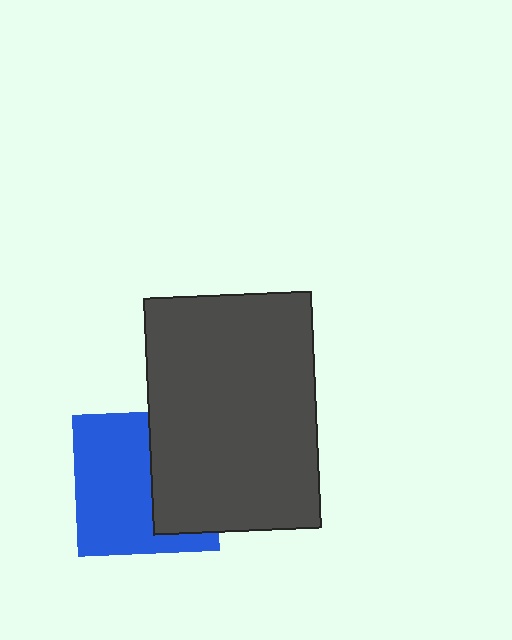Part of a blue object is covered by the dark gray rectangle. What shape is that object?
It is a square.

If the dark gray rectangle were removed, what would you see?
You would see the complete blue square.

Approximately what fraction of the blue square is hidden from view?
Roughly 41% of the blue square is hidden behind the dark gray rectangle.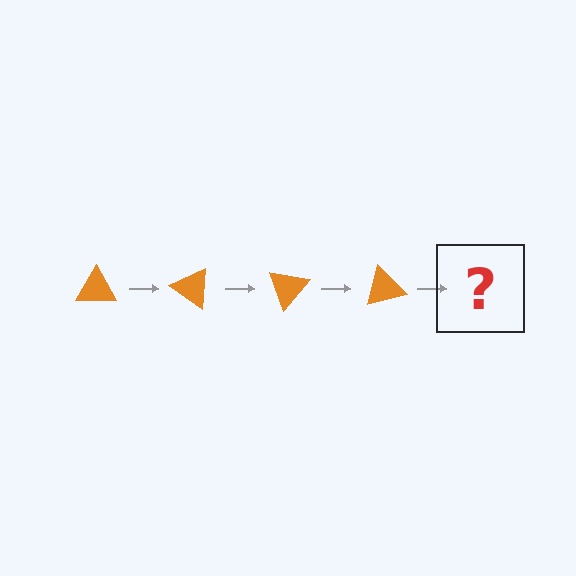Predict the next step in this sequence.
The next step is an orange triangle rotated 140 degrees.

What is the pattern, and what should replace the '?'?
The pattern is that the triangle rotates 35 degrees each step. The '?' should be an orange triangle rotated 140 degrees.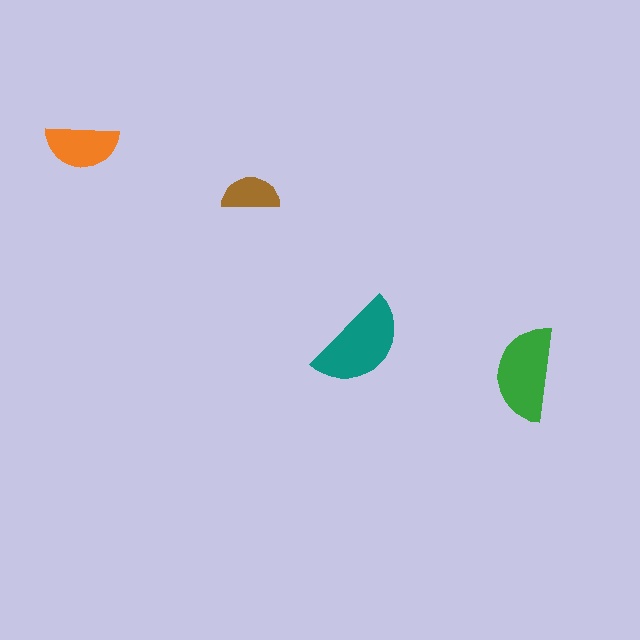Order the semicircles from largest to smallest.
the teal one, the green one, the orange one, the brown one.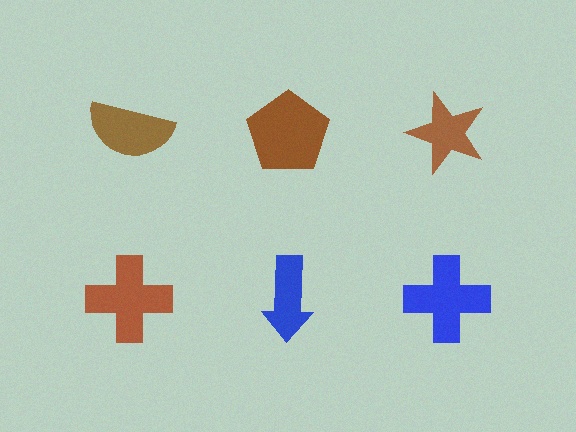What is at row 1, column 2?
A brown pentagon.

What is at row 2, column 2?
A blue arrow.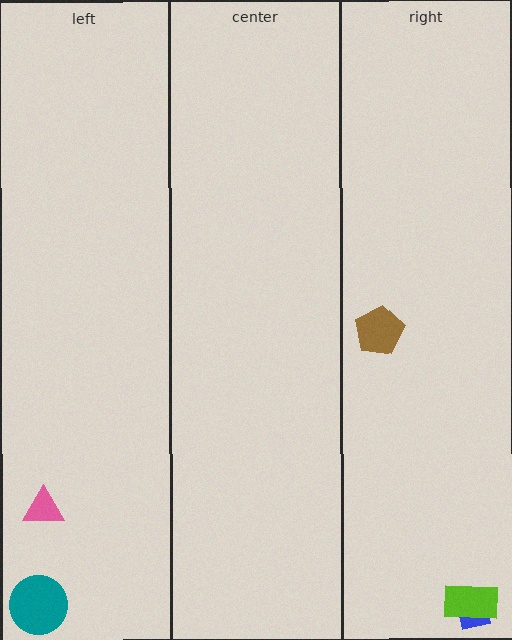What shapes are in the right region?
The brown pentagon, the blue square, the lime rectangle.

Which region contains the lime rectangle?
The right region.